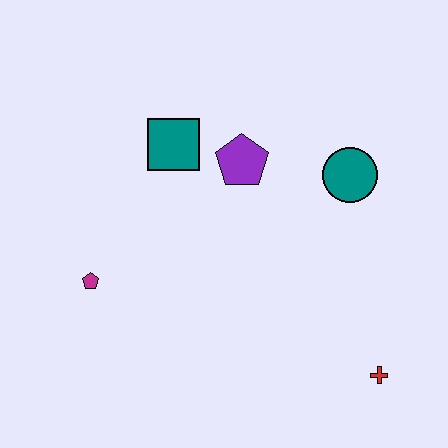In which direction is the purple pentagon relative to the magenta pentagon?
The purple pentagon is to the right of the magenta pentagon.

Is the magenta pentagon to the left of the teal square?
Yes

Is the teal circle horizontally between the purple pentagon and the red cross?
Yes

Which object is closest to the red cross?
The teal circle is closest to the red cross.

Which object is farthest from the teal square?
The red cross is farthest from the teal square.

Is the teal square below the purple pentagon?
No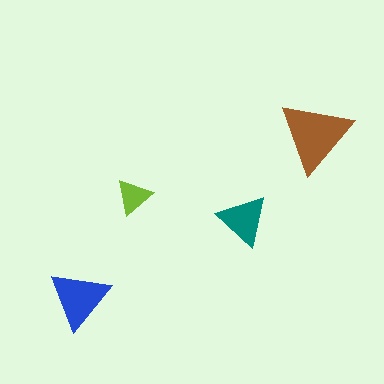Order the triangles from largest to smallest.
the brown one, the blue one, the teal one, the lime one.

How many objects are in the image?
There are 4 objects in the image.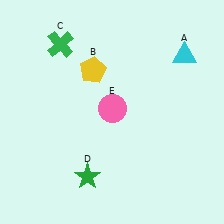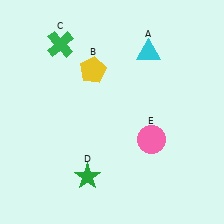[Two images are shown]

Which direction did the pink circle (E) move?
The pink circle (E) moved right.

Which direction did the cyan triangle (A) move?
The cyan triangle (A) moved left.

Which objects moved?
The objects that moved are: the cyan triangle (A), the pink circle (E).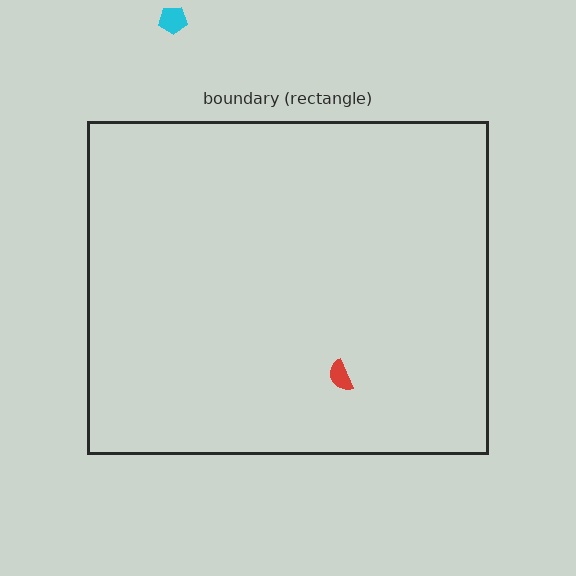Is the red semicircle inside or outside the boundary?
Inside.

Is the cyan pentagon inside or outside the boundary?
Outside.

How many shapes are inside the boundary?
1 inside, 1 outside.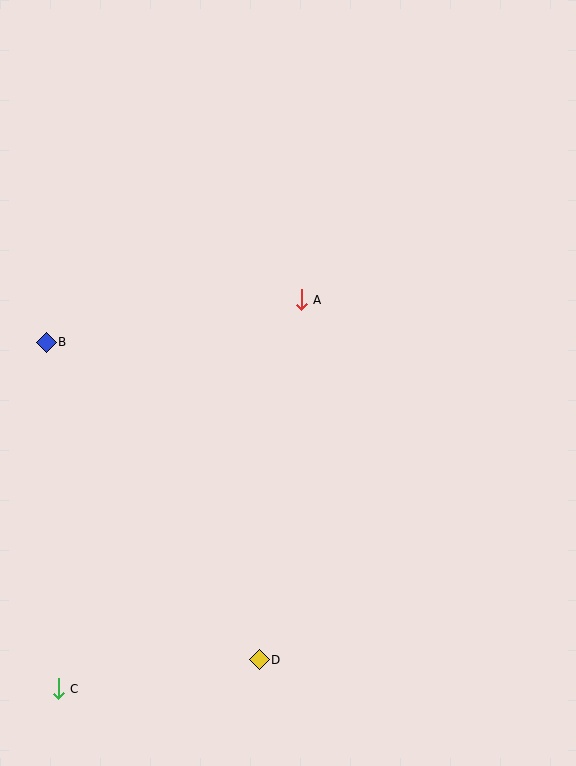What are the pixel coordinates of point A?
Point A is at (301, 300).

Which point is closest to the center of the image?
Point A at (301, 300) is closest to the center.